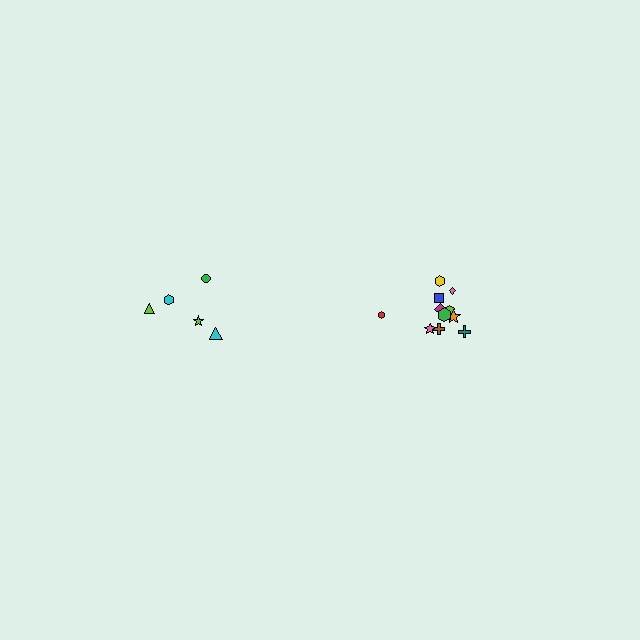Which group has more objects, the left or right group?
The right group.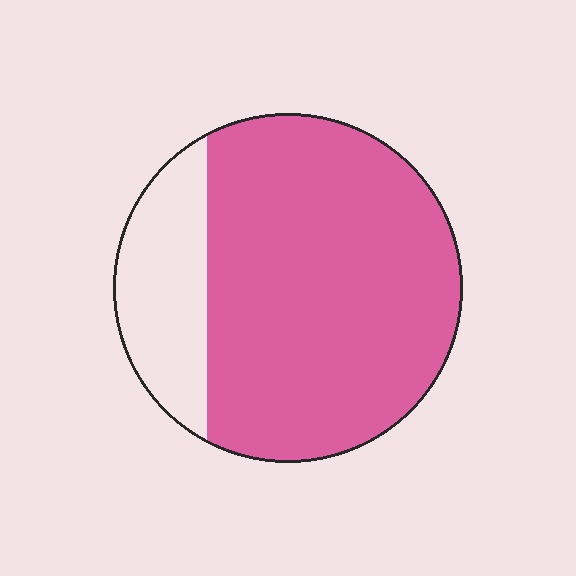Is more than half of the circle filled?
Yes.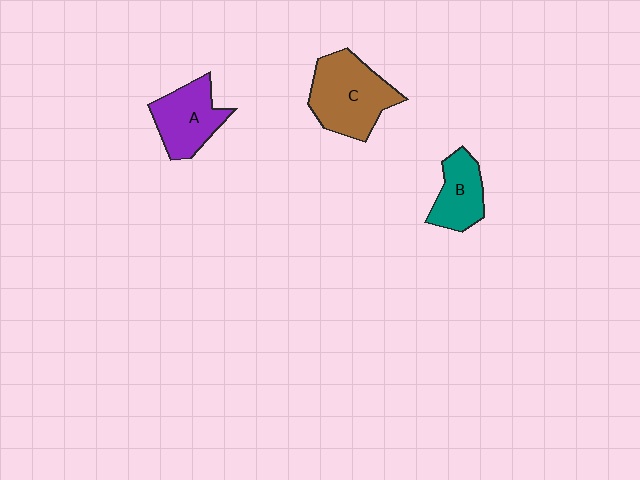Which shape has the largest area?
Shape C (brown).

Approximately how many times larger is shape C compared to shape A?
Approximately 1.4 times.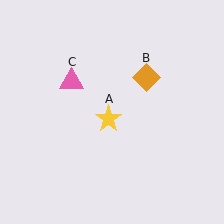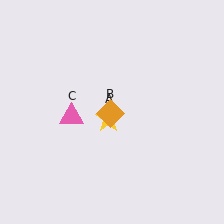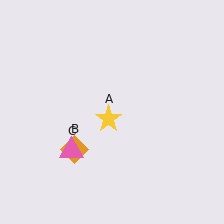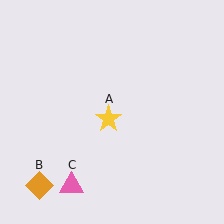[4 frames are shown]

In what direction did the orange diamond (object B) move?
The orange diamond (object B) moved down and to the left.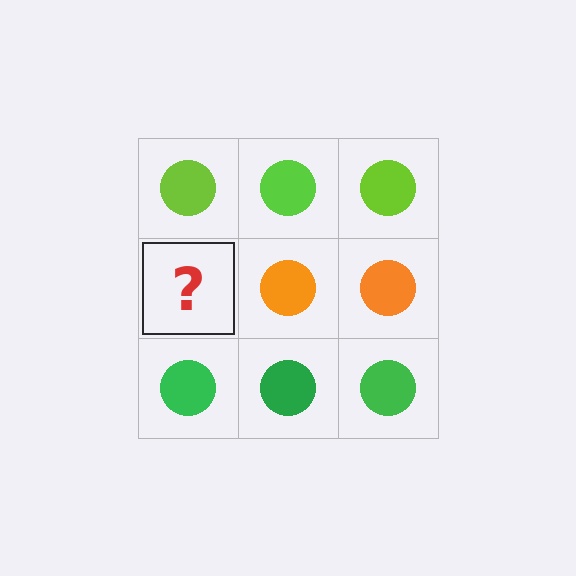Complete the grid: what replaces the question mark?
The question mark should be replaced with an orange circle.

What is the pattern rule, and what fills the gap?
The rule is that each row has a consistent color. The gap should be filled with an orange circle.